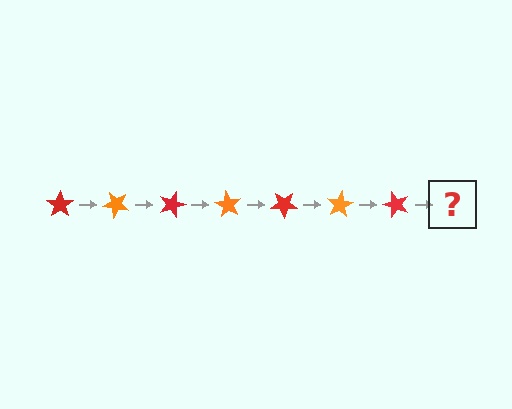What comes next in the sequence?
The next element should be an orange star, rotated 315 degrees from the start.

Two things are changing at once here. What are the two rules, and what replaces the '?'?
The two rules are that it rotates 45 degrees each step and the color cycles through red and orange. The '?' should be an orange star, rotated 315 degrees from the start.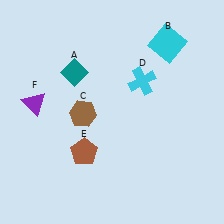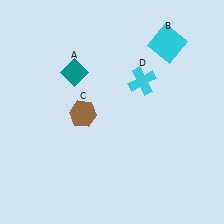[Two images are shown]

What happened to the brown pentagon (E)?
The brown pentagon (E) was removed in Image 2. It was in the bottom-left area of Image 1.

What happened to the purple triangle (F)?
The purple triangle (F) was removed in Image 2. It was in the top-left area of Image 1.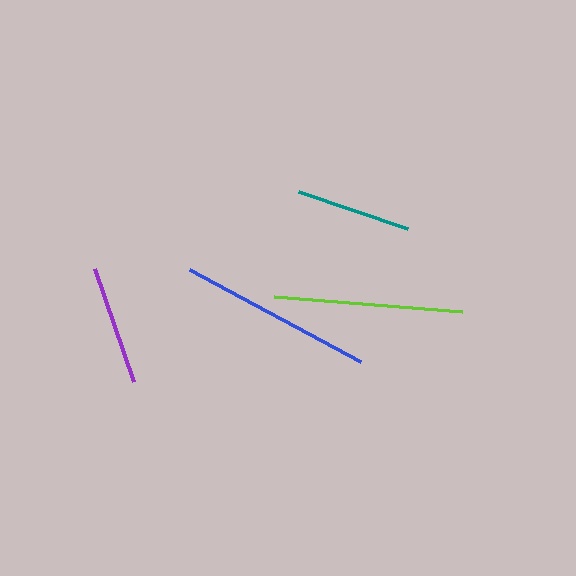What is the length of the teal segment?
The teal segment is approximately 114 pixels long.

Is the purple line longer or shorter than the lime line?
The lime line is longer than the purple line.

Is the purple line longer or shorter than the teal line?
The purple line is longer than the teal line.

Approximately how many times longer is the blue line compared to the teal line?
The blue line is approximately 1.7 times the length of the teal line.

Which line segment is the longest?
The blue line is the longest at approximately 194 pixels.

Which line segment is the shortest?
The teal line is the shortest at approximately 114 pixels.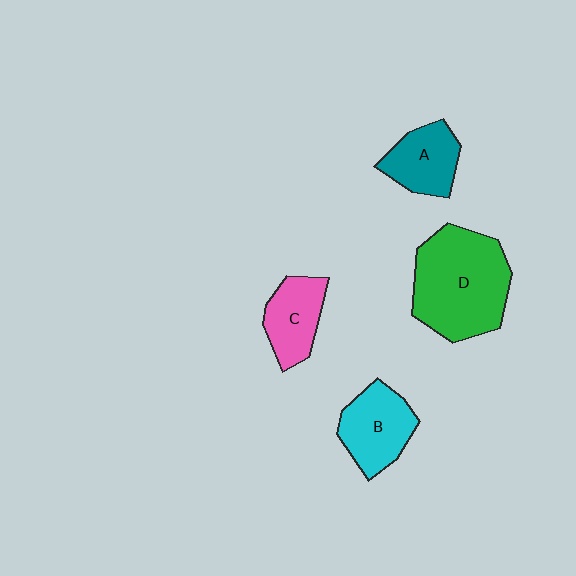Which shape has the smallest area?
Shape C (pink).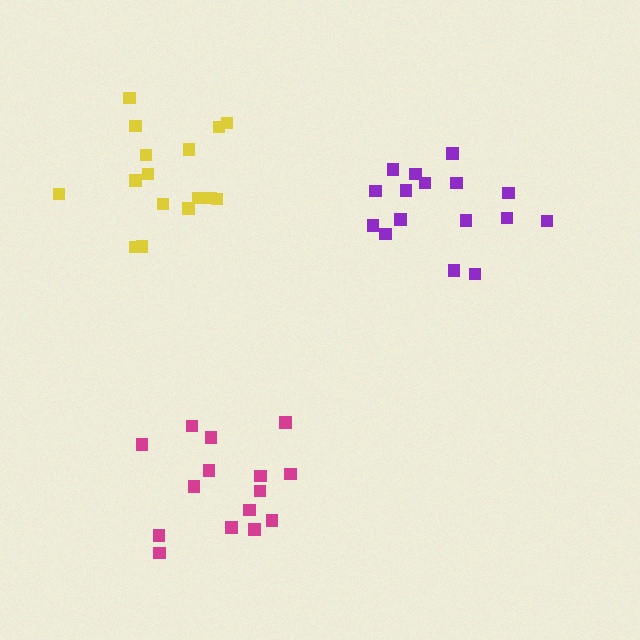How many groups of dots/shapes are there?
There are 3 groups.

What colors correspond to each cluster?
The clusters are colored: purple, yellow, magenta.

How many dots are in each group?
Group 1: 16 dots, Group 2: 16 dots, Group 3: 15 dots (47 total).